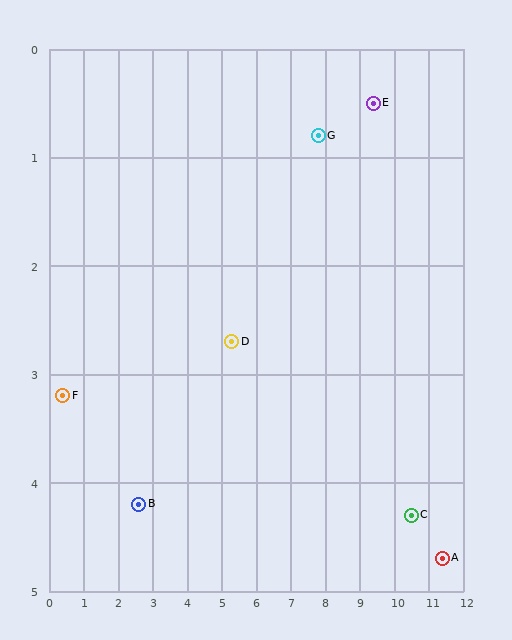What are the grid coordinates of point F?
Point F is at approximately (0.4, 3.2).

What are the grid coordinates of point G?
Point G is at approximately (7.8, 0.8).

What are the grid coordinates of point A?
Point A is at approximately (11.4, 4.7).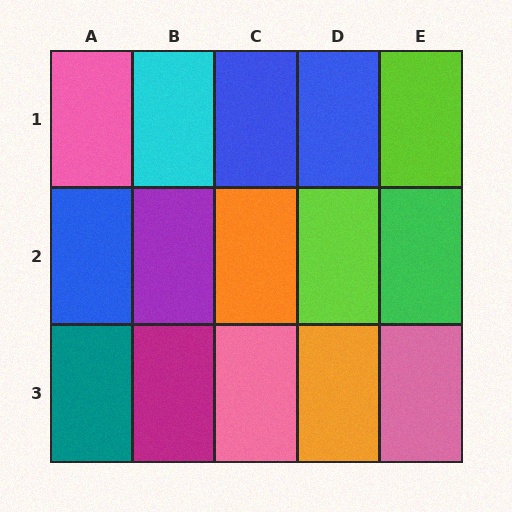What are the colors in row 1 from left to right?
Pink, cyan, blue, blue, lime.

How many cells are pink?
3 cells are pink.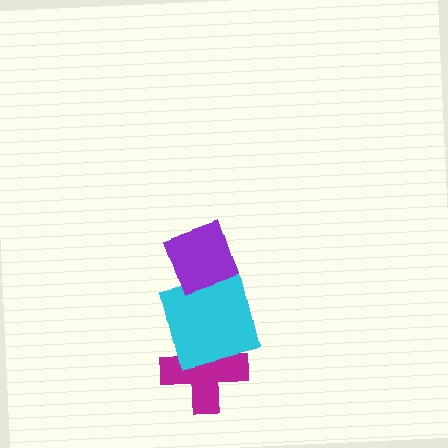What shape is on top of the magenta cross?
The cyan square is on top of the magenta cross.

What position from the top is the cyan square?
The cyan square is 2nd from the top.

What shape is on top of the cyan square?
The purple diamond is on top of the cyan square.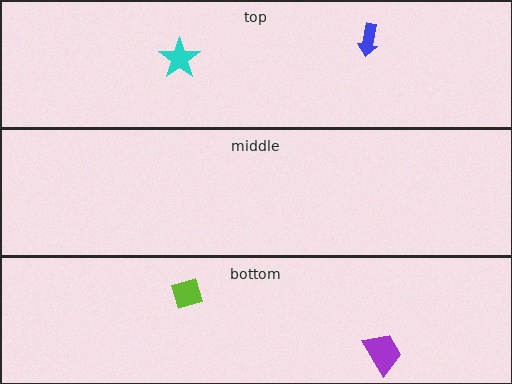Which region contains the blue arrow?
The top region.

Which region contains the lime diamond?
The bottom region.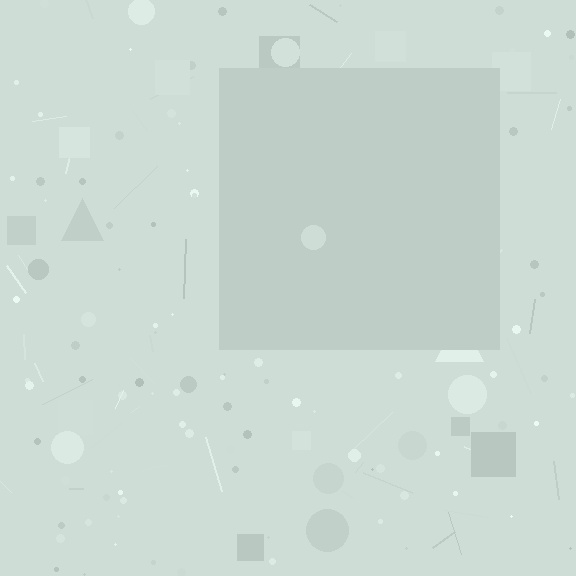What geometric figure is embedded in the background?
A square is embedded in the background.